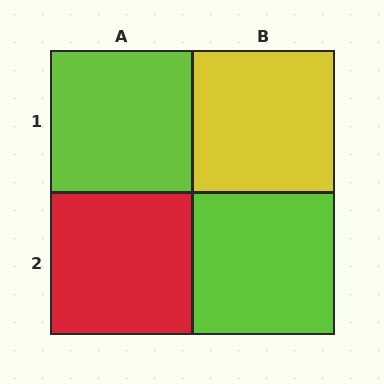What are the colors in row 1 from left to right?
Lime, yellow.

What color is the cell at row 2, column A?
Red.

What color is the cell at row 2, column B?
Lime.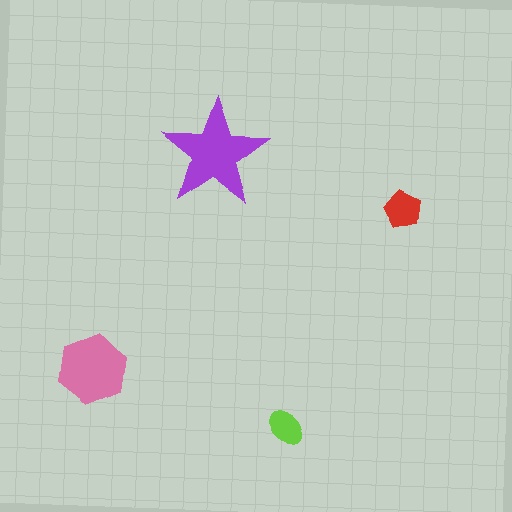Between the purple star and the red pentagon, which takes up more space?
The purple star.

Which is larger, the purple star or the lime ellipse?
The purple star.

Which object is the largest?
The purple star.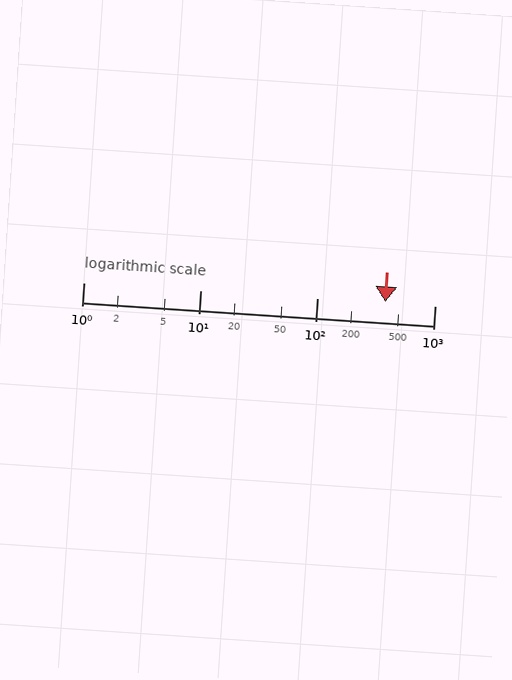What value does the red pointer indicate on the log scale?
The pointer indicates approximately 380.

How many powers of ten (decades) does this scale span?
The scale spans 3 decades, from 1 to 1000.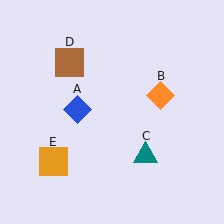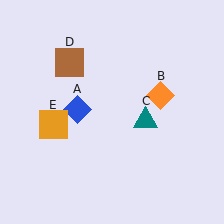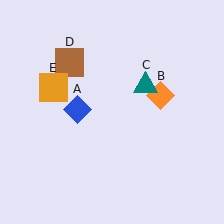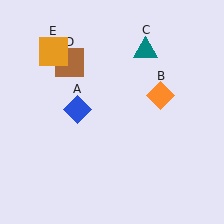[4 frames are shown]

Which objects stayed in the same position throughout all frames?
Blue diamond (object A) and orange diamond (object B) and brown square (object D) remained stationary.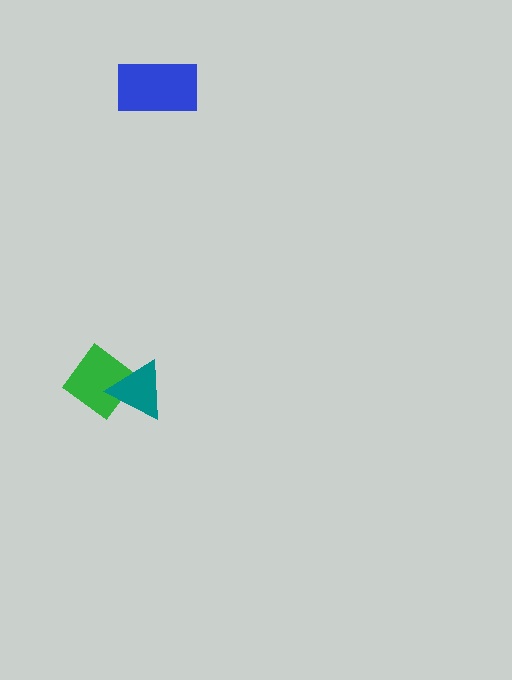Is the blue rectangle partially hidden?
No, no other shape covers it.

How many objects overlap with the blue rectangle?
0 objects overlap with the blue rectangle.